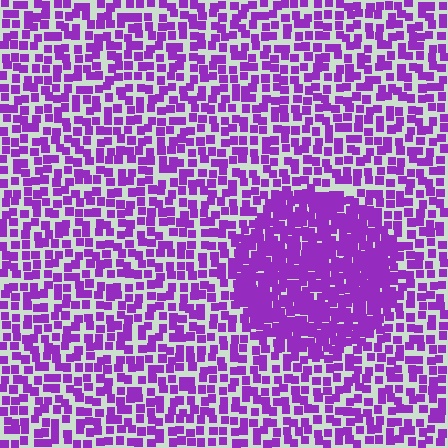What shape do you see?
I see a circle.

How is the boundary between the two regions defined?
The boundary is defined by a change in element density (approximately 2.0x ratio). All elements are the same color, size, and shape.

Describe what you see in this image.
The image contains small purple elements arranged at two different densities. A circle-shaped region is visible where the elements are more densely packed than the surrounding area.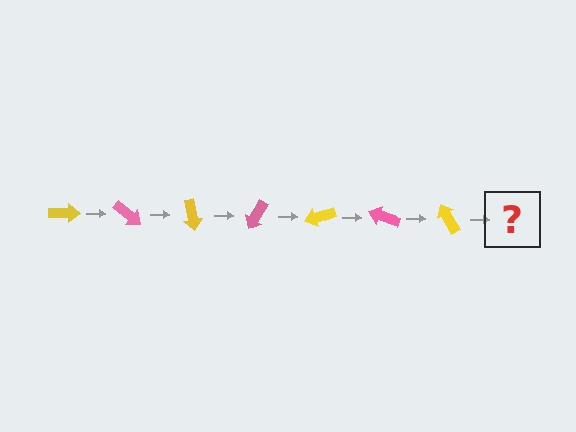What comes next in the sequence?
The next element should be a pink arrow, rotated 280 degrees from the start.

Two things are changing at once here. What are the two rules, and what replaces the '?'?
The two rules are that it rotates 40 degrees each step and the color cycles through yellow and pink. The '?' should be a pink arrow, rotated 280 degrees from the start.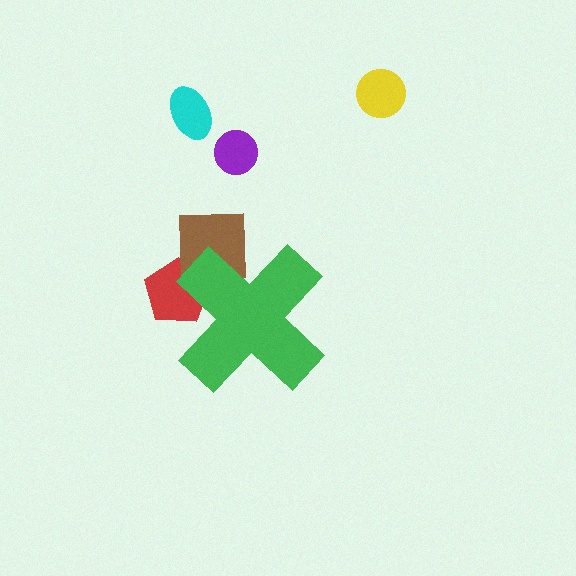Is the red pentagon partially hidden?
Yes, the red pentagon is partially hidden behind the green cross.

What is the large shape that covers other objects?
A green cross.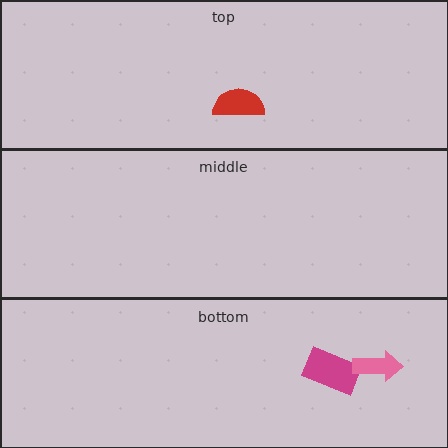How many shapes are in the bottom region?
2.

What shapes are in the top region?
The red semicircle.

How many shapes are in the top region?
1.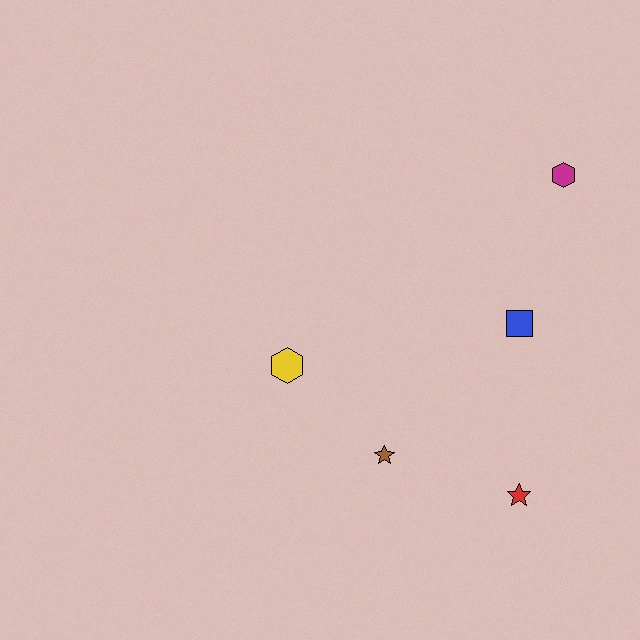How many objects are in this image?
There are 5 objects.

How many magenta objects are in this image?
There is 1 magenta object.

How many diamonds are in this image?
There are no diamonds.